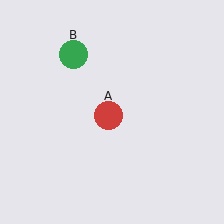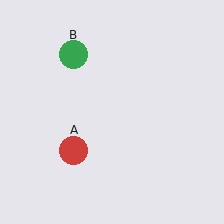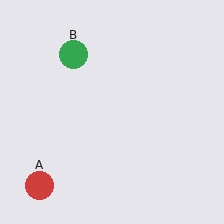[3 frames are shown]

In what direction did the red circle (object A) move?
The red circle (object A) moved down and to the left.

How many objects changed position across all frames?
1 object changed position: red circle (object A).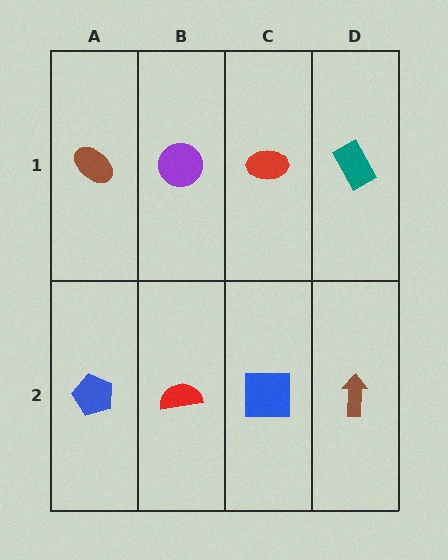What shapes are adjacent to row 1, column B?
A red semicircle (row 2, column B), a brown ellipse (row 1, column A), a red ellipse (row 1, column C).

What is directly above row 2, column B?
A purple circle.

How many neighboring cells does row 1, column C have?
3.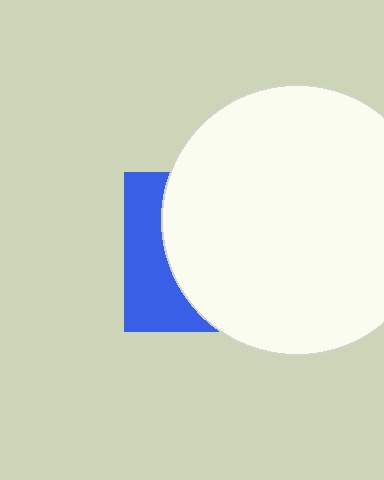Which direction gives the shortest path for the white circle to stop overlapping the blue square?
Moving right gives the shortest separation.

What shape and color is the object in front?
The object in front is a white circle.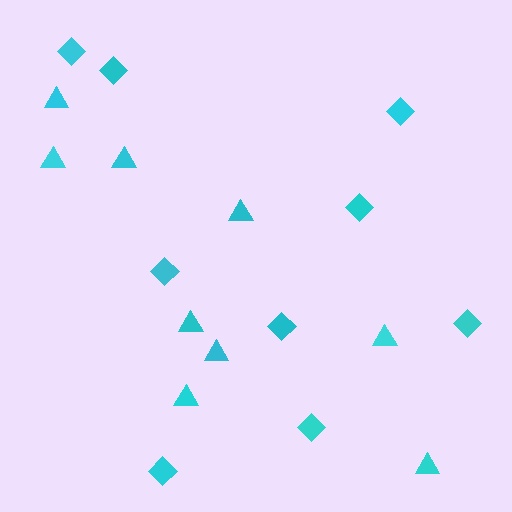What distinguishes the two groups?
There are 2 groups: one group of triangles (9) and one group of diamonds (9).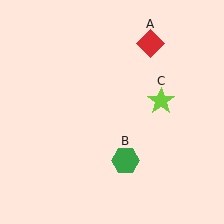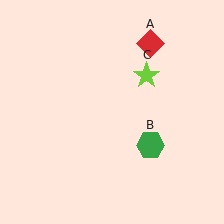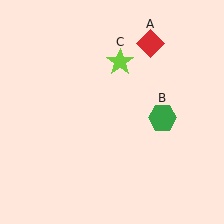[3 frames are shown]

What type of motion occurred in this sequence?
The green hexagon (object B), lime star (object C) rotated counterclockwise around the center of the scene.